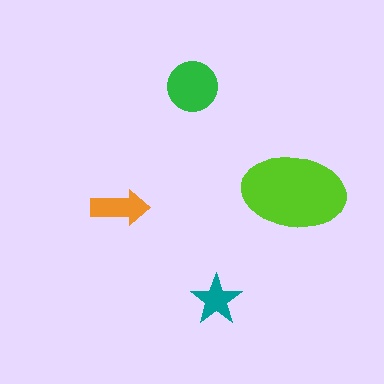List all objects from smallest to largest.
The teal star, the orange arrow, the green circle, the lime ellipse.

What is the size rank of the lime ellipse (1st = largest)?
1st.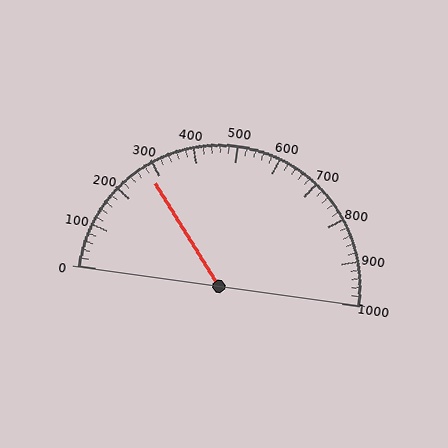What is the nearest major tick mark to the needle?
The nearest major tick mark is 300.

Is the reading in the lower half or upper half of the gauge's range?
The reading is in the lower half of the range (0 to 1000).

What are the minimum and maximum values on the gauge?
The gauge ranges from 0 to 1000.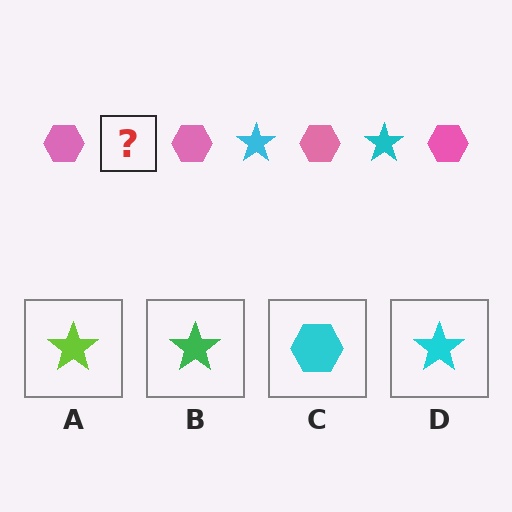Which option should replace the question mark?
Option D.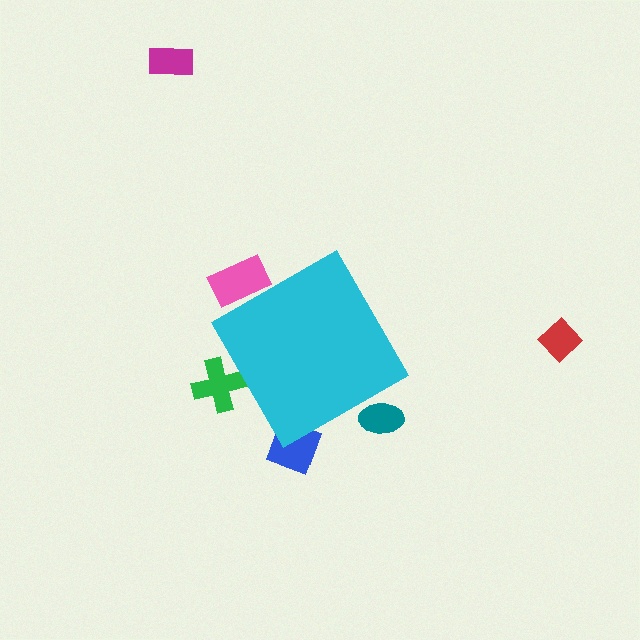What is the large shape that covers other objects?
A cyan diamond.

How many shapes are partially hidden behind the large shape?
4 shapes are partially hidden.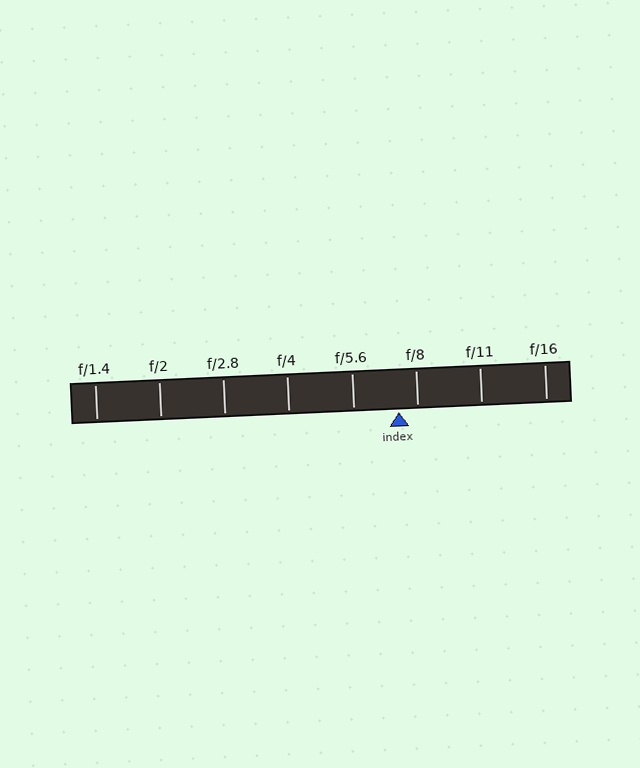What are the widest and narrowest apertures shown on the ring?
The widest aperture shown is f/1.4 and the narrowest is f/16.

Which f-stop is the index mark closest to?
The index mark is closest to f/8.